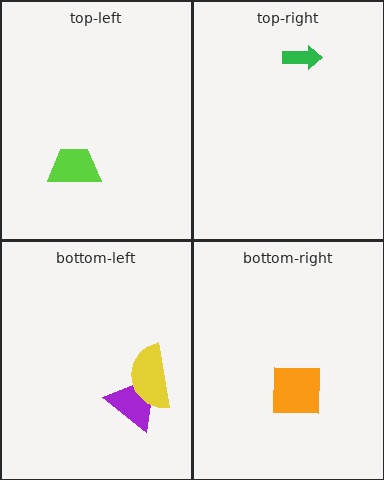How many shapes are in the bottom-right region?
1.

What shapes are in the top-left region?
The lime trapezoid.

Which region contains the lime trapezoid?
The top-left region.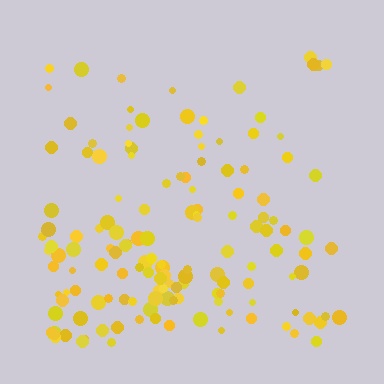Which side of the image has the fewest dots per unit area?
The top.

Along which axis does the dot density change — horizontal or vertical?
Vertical.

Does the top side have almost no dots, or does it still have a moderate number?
Still a moderate number, just noticeably fewer than the bottom.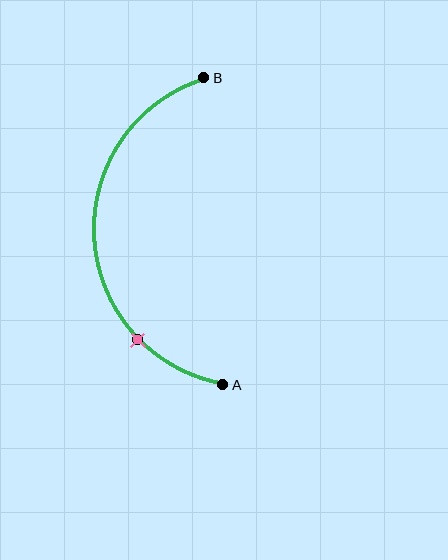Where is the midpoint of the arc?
The arc midpoint is the point on the curve farthest from the straight line joining A and B. It sits to the left of that line.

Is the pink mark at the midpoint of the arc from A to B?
No. The pink mark lies on the arc but is closer to endpoint A. The arc midpoint would be at the point on the curve equidistant along the arc from both A and B.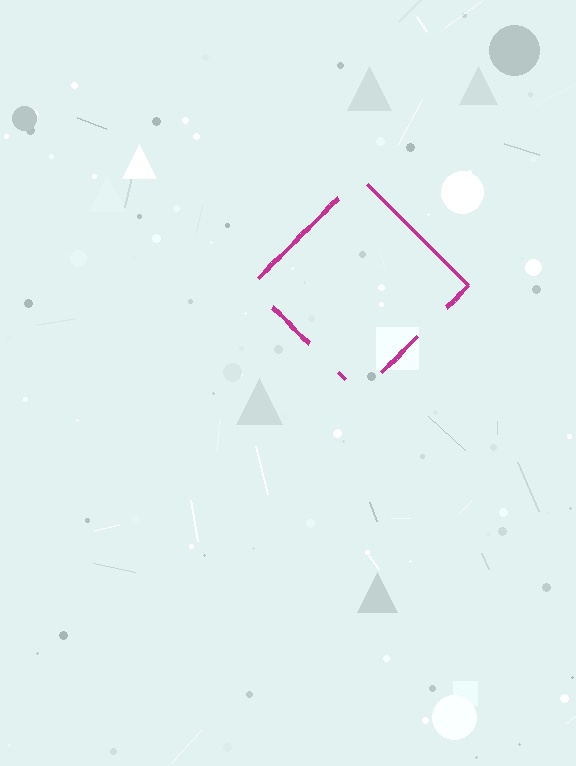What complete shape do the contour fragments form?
The contour fragments form a diamond.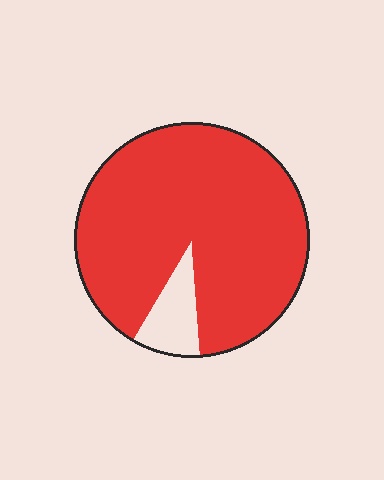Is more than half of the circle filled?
Yes.